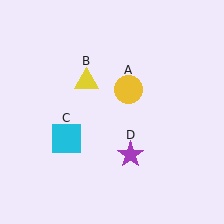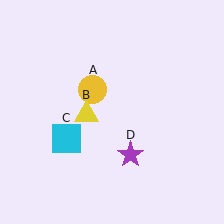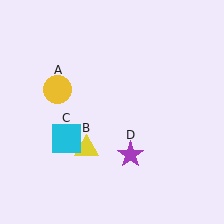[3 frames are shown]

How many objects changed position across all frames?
2 objects changed position: yellow circle (object A), yellow triangle (object B).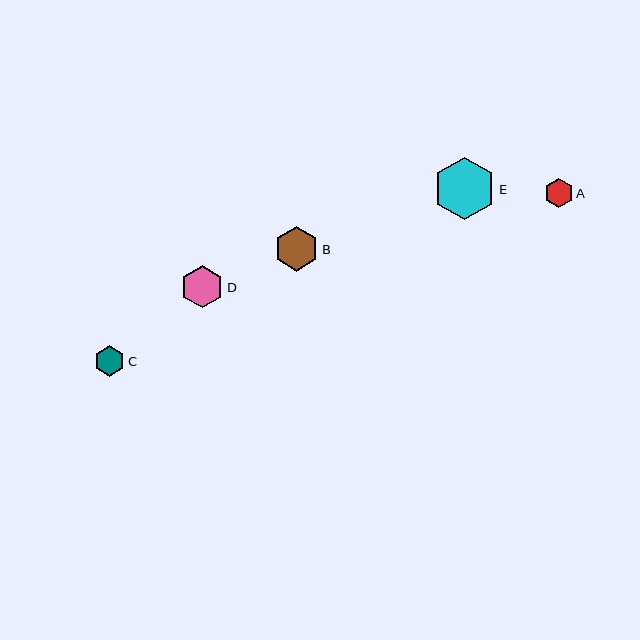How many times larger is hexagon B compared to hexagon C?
Hexagon B is approximately 1.5 times the size of hexagon C.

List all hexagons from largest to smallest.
From largest to smallest: E, B, D, C, A.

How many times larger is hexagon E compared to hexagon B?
Hexagon E is approximately 1.4 times the size of hexagon B.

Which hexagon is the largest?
Hexagon E is the largest with a size of approximately 62 pixels.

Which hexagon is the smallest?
Hexagon A is the smallest with a size of approximately 29 pixels.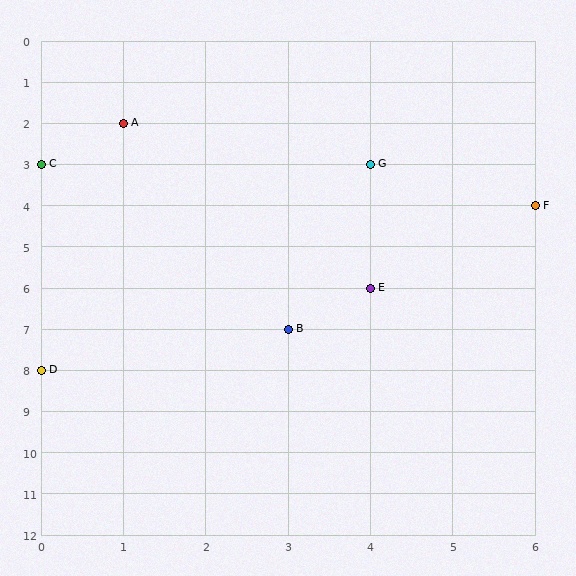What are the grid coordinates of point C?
Point C is at grid coordinates (0, 3).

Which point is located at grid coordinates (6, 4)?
Point F is at (6, 4).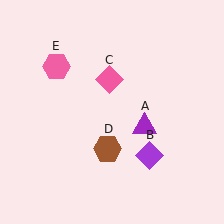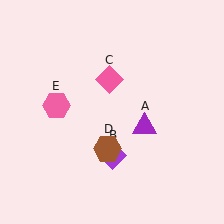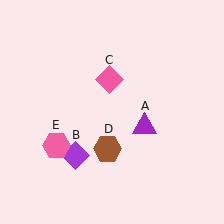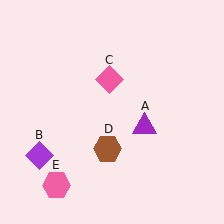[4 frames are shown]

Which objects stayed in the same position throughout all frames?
Purple triangle (object A) and pink diamond (object C) and brown hexagon (object D) remained stationary.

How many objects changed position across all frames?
2 objects changed position: purple diamond (object B), pink hexagon (object E).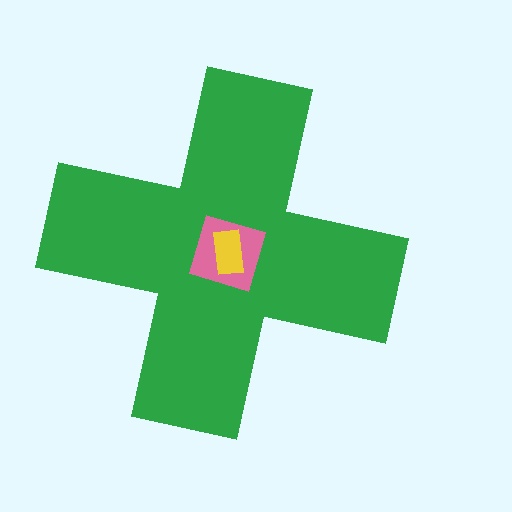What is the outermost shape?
The green cross.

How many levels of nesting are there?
3.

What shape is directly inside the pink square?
The yellow rectangle.